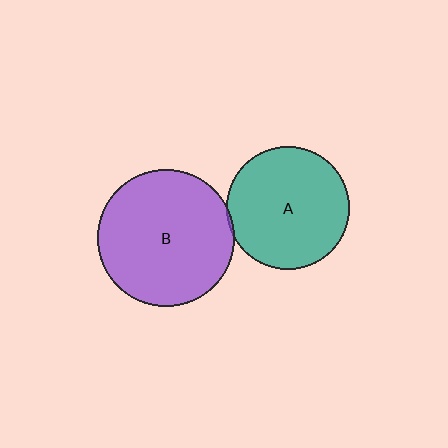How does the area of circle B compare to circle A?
Approximately 1.2 times.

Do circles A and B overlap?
Yes.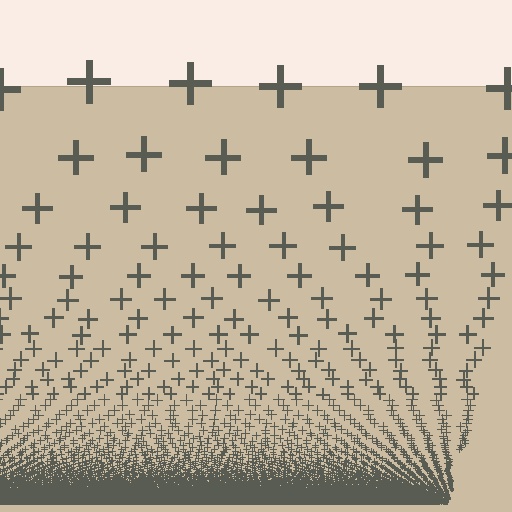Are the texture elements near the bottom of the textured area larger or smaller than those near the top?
Smaller. The gradient is inverted — elements near the bottom are smaller and denser.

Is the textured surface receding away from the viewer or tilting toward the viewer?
The surface appears to tilt toward the viewer. Texture elements get larger and sparser toward the top.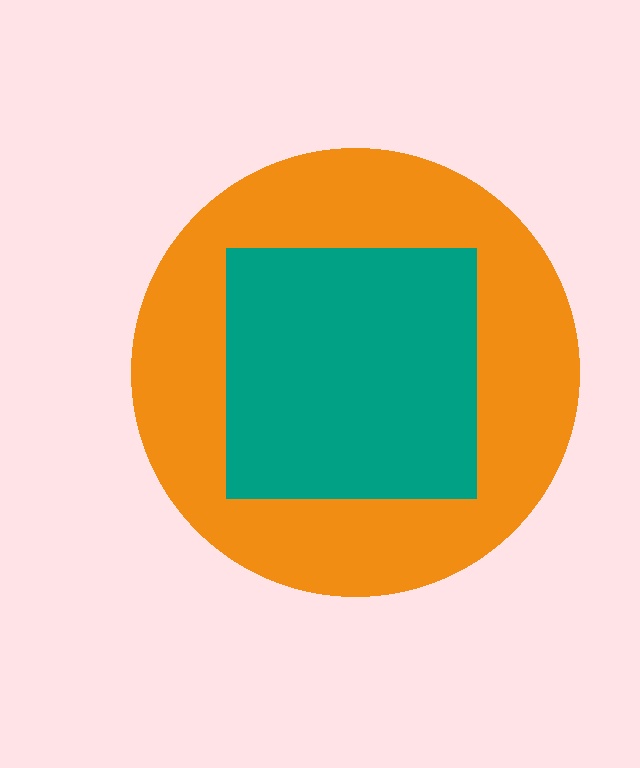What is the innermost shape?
The teal square.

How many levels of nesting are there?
2.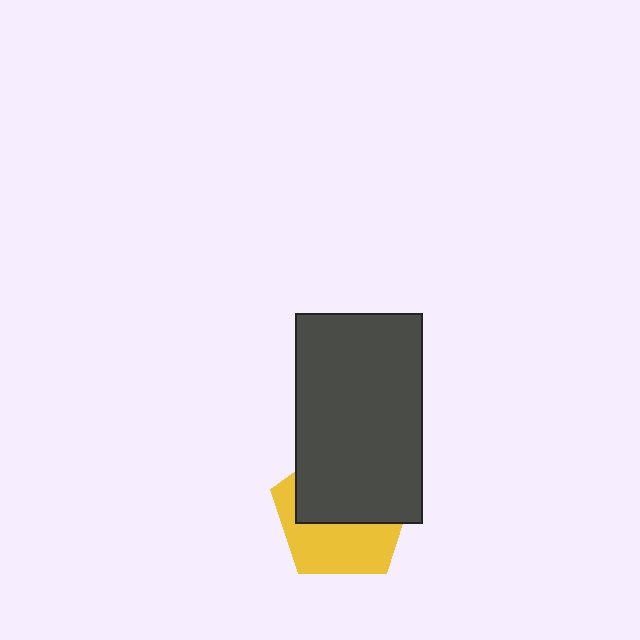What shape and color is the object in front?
The object in front is a dark gray rectangle.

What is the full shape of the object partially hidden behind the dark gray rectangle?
The partially hidden object is a yellow pentagon.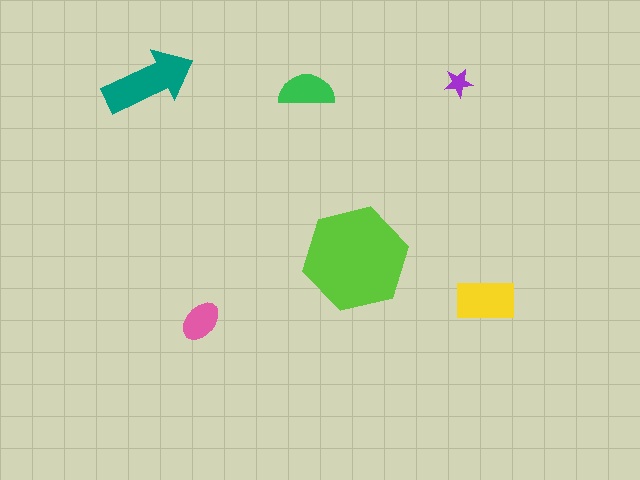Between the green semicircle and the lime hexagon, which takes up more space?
The lime hexagon.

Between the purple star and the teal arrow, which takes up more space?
The teal arrow.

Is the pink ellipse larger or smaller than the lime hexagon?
Smaller.